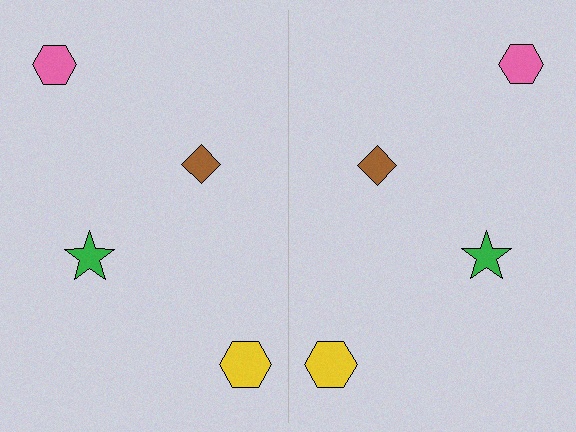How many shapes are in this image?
There are 8 shapes in this image.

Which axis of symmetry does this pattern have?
The pattern has a vertical axis of symmetry running through the center of the image.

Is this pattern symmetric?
Yes, this pattern has bilateral (reflection) symmetry.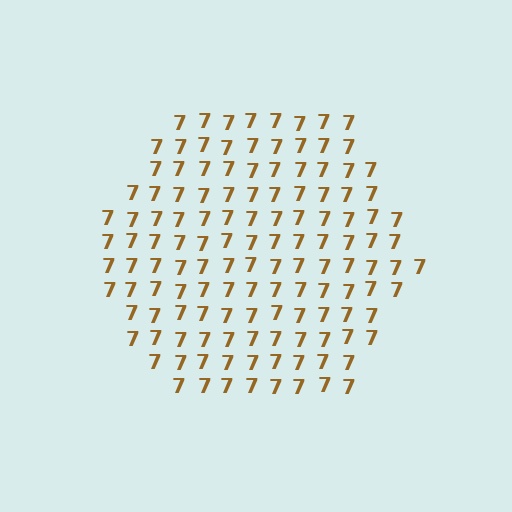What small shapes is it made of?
It is made of small digit 7's.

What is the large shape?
The large shape is a hexagon.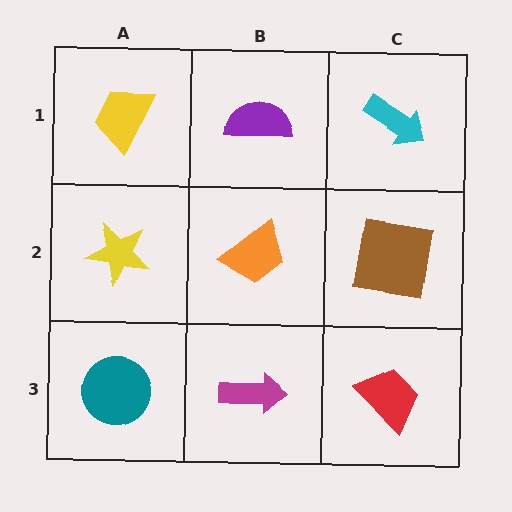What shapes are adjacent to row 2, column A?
A yellow trapezoid (row 1, column A), a teal circle (row 3, column A), an orange trapezoid (row 2, column B).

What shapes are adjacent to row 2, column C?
A cyan arrow (row 1, column C), a red trapezoid (row 3, column C), an orange trapezoid (row 2, column B).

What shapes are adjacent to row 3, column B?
An orange trapezoid (row 2, column B), a teal circle (row 3, column A), a red trapezoid (row 3, column C).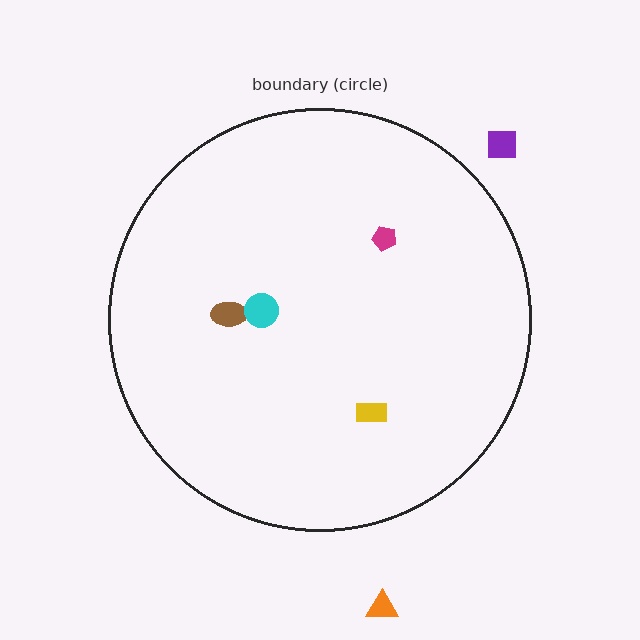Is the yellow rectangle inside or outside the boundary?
Inside.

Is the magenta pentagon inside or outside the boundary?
Inside.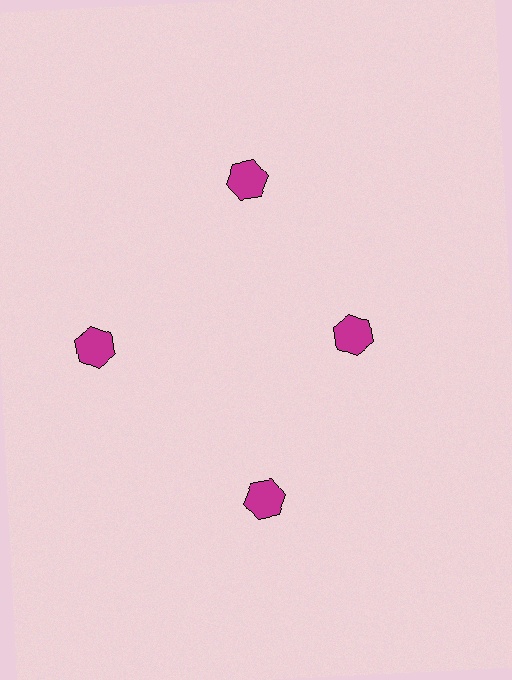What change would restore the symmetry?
The symmetry would be restored by moving it outward, back onto the ring so that all 4 hexagons sit at equal angles and equal distance from the center.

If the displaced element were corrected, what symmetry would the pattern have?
It would have 4-fold rotational symmetry — the pattern would map onto itself every 90 degrees.